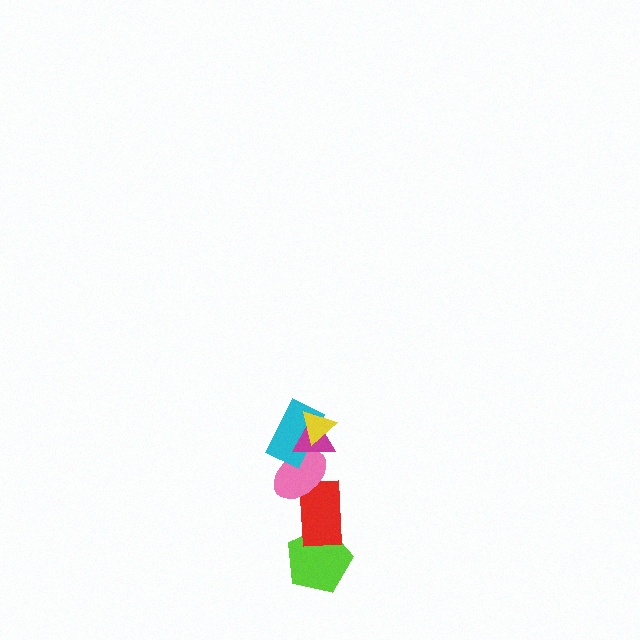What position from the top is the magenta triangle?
The magenta triangle is 2nd from the top.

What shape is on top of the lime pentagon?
The red rectangle is on top of the lime pentagon.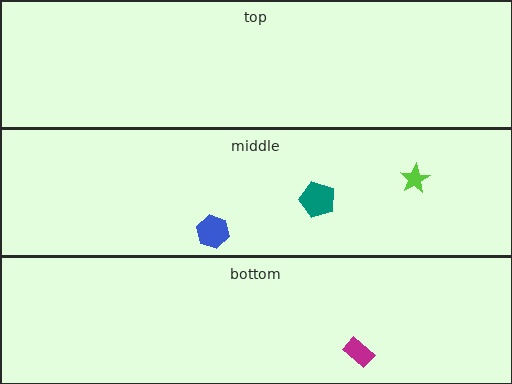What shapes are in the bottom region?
The magenta rectangle.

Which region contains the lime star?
The middle region.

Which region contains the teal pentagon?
The middle region.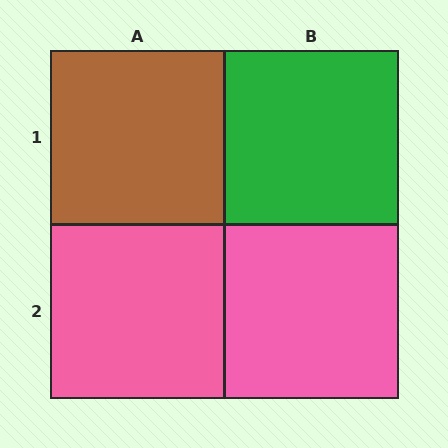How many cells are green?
1 cell is green.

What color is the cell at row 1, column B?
Green.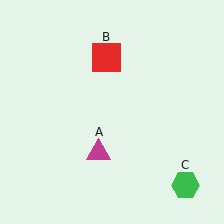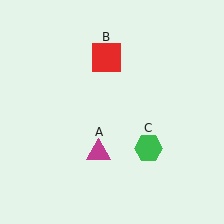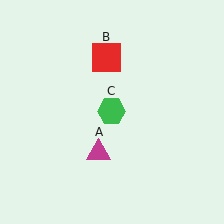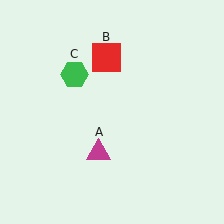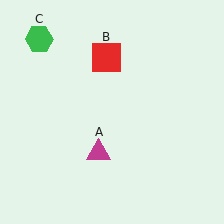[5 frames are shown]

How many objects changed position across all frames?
1 object changed position: green hexagon (object C).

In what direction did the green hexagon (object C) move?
The green hexagon (object C) moved up and to the left.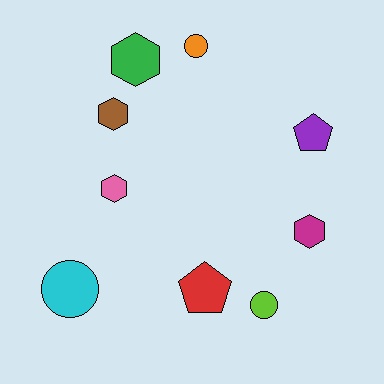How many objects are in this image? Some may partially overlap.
There are 9 objects.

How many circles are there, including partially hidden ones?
There are 3 circles.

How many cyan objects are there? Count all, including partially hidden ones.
There is 1 cyan object.